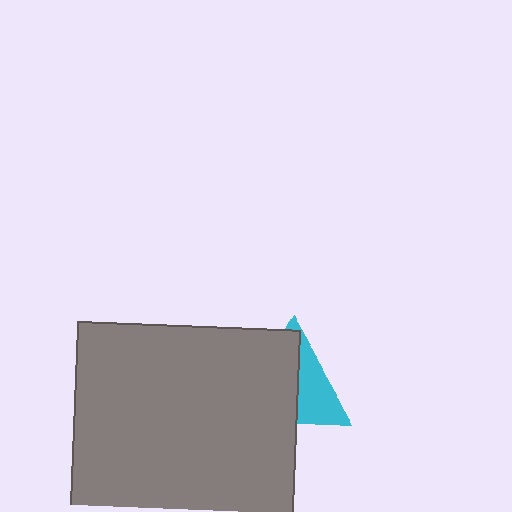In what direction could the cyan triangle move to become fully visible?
The cyan triangle could move right. That would shift it out from behind the gray square entirely.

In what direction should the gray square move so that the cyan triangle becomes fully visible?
The gray square should move left. That is the shortest direction to clear the overlap and leave the cyan triangle fully visible.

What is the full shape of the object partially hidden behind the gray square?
The partially hidden object is a cyan triangle.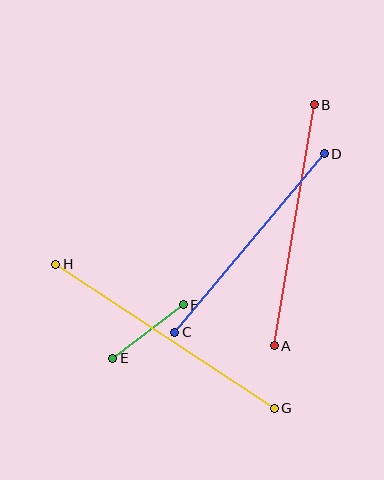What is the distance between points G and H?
The distance is approximately 262 pixels.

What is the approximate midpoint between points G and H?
The midpoint is at approximately (165, 336) pixels.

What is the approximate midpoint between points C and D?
The midpoint is at approximately (250, 243) pixels.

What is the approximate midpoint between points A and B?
The midpoint is at approximately (294, 225) pixels.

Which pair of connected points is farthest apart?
Points G and H are farthest apart.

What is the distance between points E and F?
The distance is approximately 89 pixels.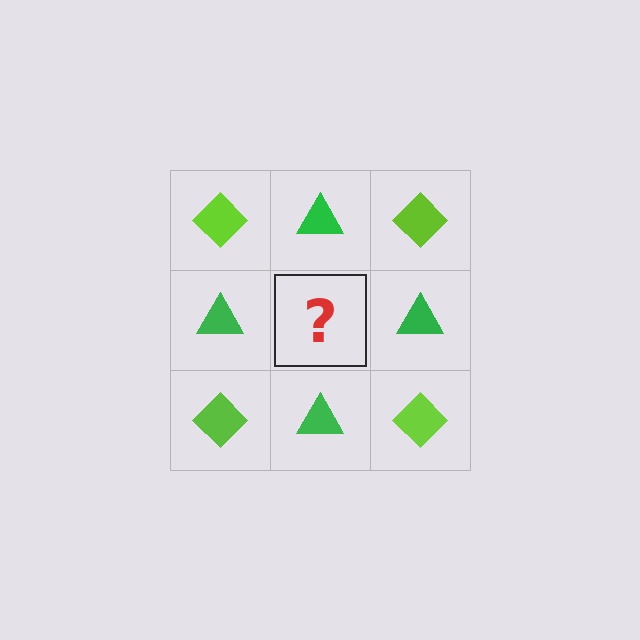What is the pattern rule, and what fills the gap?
The rule is that it alternates lime diamond and green triangle in a checkerboard pattern. The gap should be filled with a lime diamond.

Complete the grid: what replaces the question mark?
The question mark should be replaced with a lime diamond.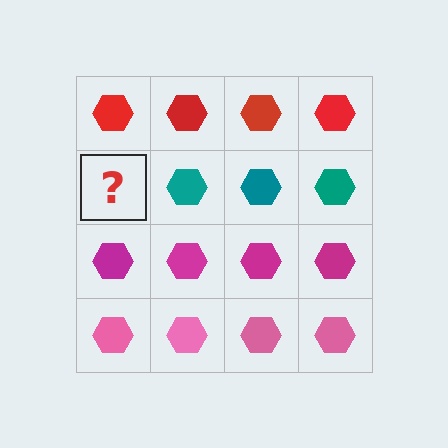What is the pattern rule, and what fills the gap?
The rule is that each row has a consistent color. The gap should be filled with a teal hexagon.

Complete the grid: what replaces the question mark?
The question mark should be replaced with a teal hexagon.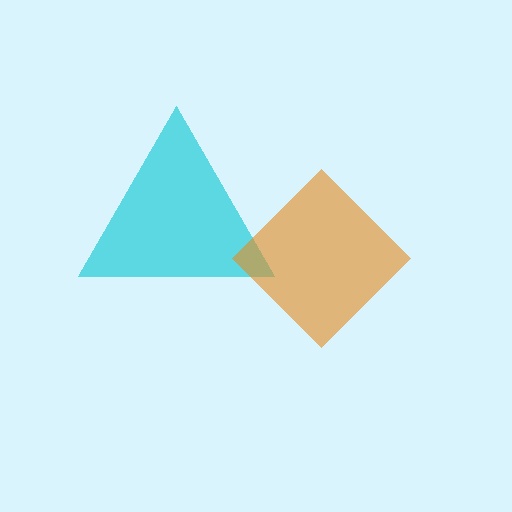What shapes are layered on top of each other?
The layered shapes are: a cyan triangle, an orange diamond.